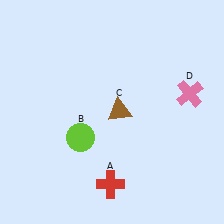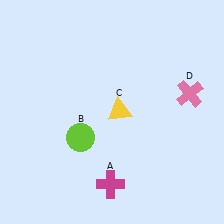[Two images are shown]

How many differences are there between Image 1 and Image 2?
There are 2 differences between the two images.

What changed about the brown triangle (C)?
In Image 1, C is brown. In Image 2, it changed to yellow.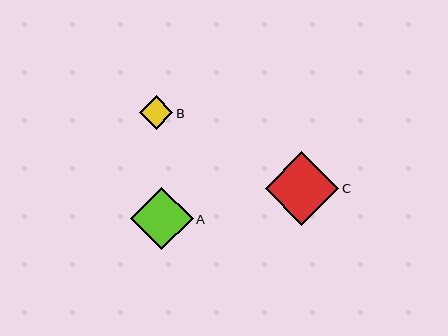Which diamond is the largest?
Diamond C is the largest with a size of approximately 74 pixels.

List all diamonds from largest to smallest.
From largest to smallest: C, A, B.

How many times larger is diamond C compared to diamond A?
Diamond C is approximately 1.2 times the size of diamond A.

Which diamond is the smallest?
Diamond B is the smallest with a size of approximately 34 pixels.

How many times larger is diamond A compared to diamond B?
Diamond A is approximately 1.9 times the size of diamond B.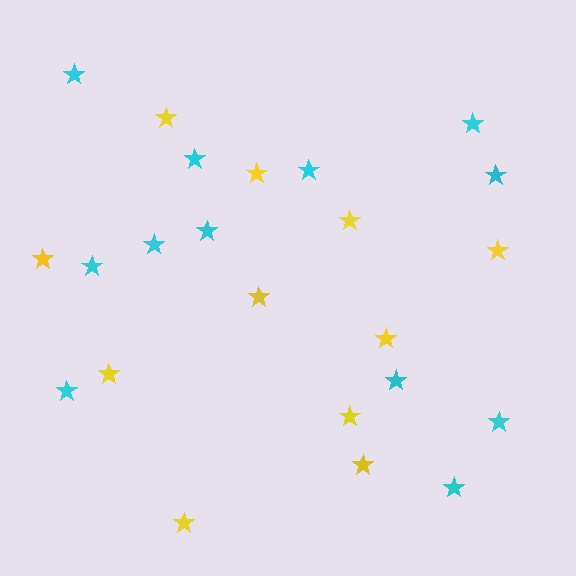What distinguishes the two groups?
There are 2 groups: one group of yellow stars (11) and one group of cyan stars (12).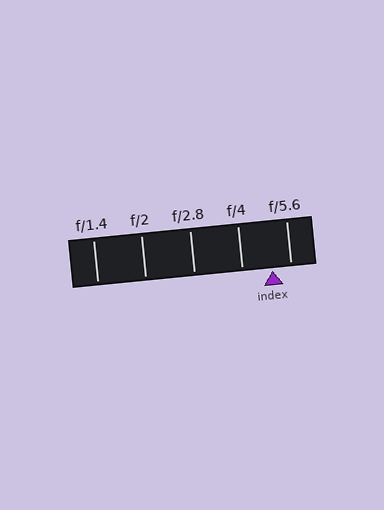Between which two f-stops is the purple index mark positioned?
The index mark is between f/4 and f/5.6.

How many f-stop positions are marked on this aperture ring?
There are 5 f-stop positions marked.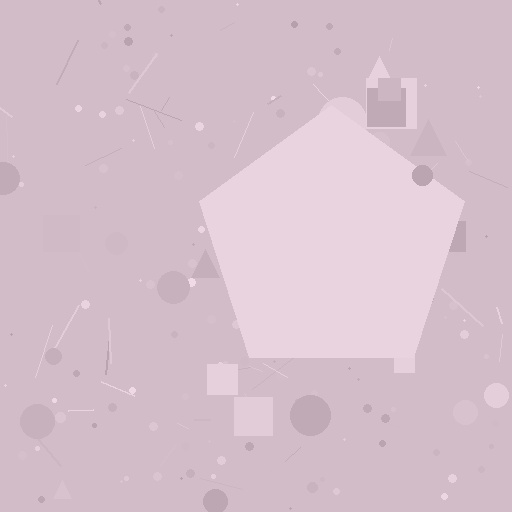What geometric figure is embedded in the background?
A pentagon is embedded in the background.